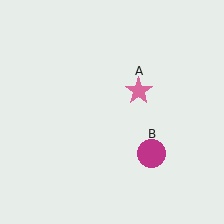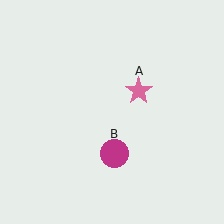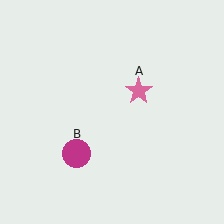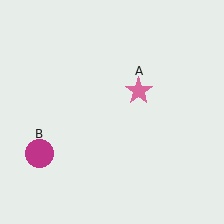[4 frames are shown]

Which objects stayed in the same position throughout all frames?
Pink star (object A) remained stationary.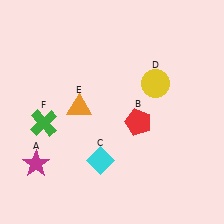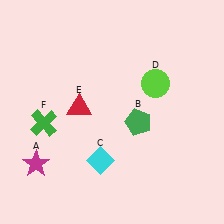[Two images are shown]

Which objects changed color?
B changed from red to green. D changed from yellow to lime. E changed from orange to red.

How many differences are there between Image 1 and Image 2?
There are 3 differences between the two images.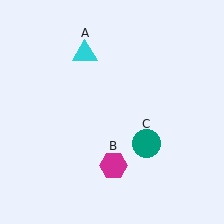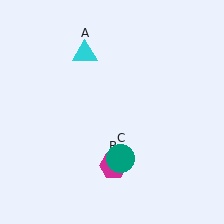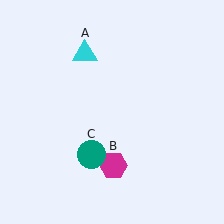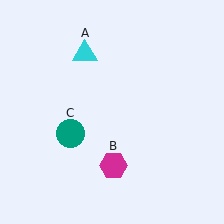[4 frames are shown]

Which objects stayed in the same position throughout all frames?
Cyan triangle (object A) and magenta hexagon (object B) remained stationary.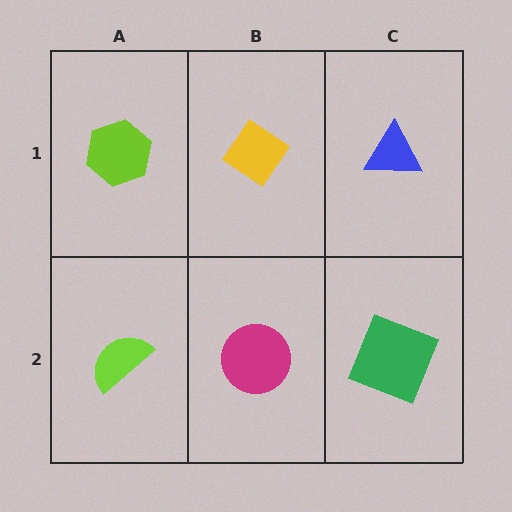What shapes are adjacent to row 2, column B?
A yellow diamond (row 1, column B), a lime semicircle (row 2, column A), a green square (row 2, column C).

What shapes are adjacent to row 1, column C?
A green square (row 2, column C), a yellow diamond (row 1, column B).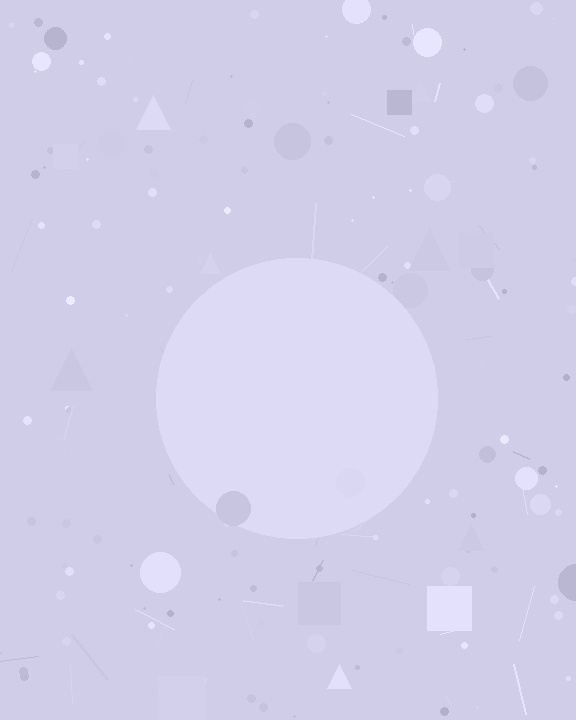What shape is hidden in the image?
A circle is hidden in the image.